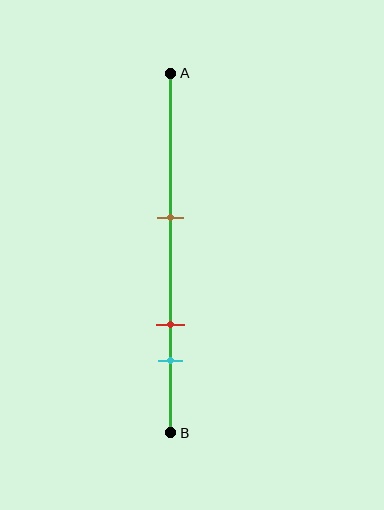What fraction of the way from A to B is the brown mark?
The brown mark is approximately 40% (0.4) of the way from A to B.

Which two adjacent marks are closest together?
The red and cyan marks are the closest adjacent pair.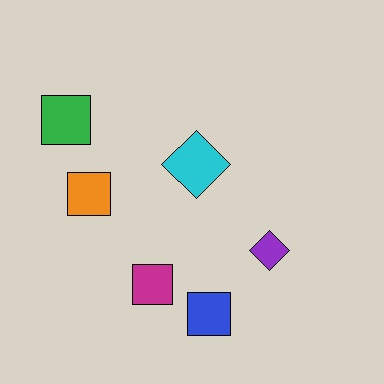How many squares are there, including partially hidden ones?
There are 4 squares.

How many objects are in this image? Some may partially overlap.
There are 6 objects.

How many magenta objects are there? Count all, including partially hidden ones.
There is 1 magenta object.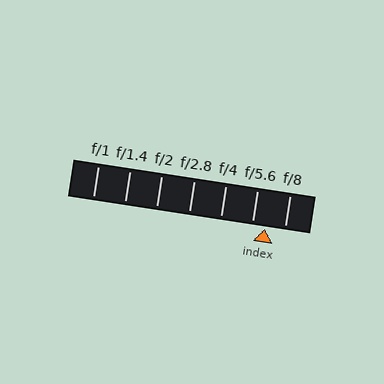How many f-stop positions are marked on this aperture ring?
There are 7 f-stop positions marked.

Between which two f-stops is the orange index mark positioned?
The index mark is between f/5.6 and f/8.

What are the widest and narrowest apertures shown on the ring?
The widest aperture shown is f/1 and the narrowest is f/8.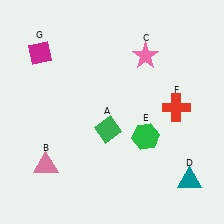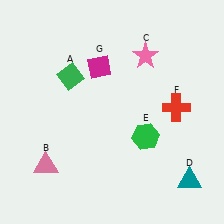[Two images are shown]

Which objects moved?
The objects that moved are: the green diamond (A), the magenta diamond (G).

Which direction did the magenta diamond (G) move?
The magenta diamond (G) moved right.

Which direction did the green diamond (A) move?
The green diamond (A) moved up.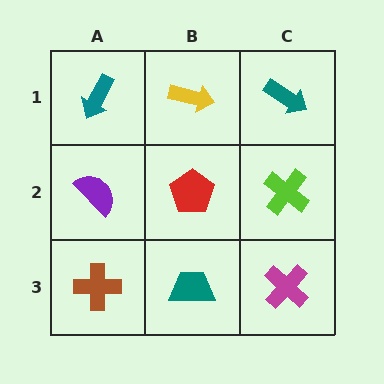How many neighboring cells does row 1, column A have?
2.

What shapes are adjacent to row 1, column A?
A purple semicircle (row 2, column A), a yellow arrow (row 1, column B).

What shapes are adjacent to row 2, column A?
A teal arrow (row 1, column A), a brown cross (row 3, column A), a red pentagon (row 2, column B).